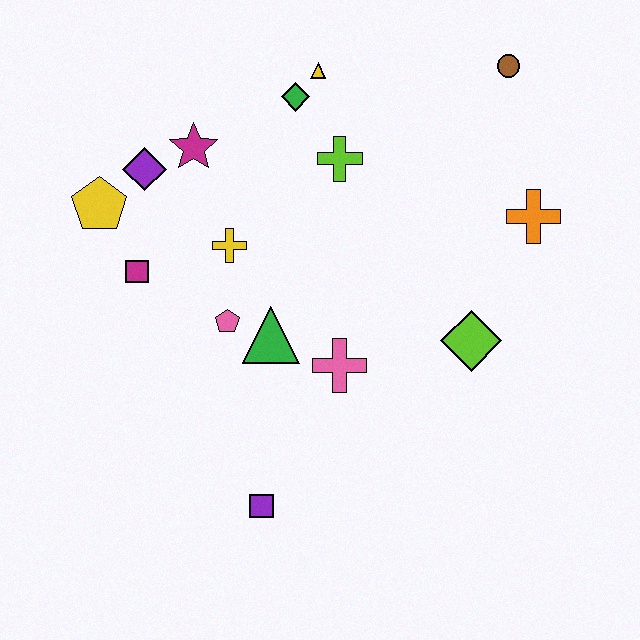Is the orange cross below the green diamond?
Yes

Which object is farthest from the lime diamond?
The yellow pentagon is farthest from the lime diamond.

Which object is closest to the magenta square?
The yellow pentagon is closest to the magenta square.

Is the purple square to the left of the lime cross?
Yes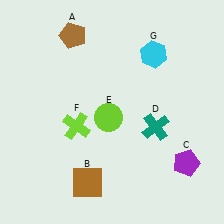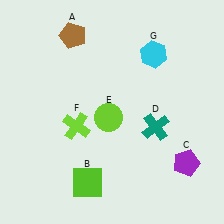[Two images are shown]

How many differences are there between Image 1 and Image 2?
There is 1 difference between the two images.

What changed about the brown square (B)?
In Image 1, B is brown. In Image 2, it changed to lime.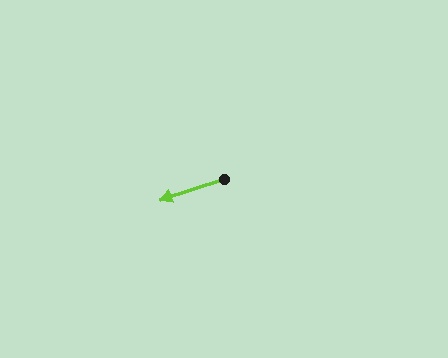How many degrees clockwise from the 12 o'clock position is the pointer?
Approximately 252 degrees.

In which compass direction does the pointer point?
West.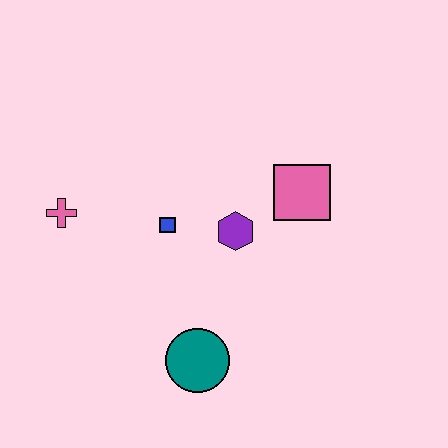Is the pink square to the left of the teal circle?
No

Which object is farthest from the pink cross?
The pink square is farthest from the pink cross.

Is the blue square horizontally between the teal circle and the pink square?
No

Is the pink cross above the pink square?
No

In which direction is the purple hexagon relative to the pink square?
The purple hexagon is to the left of the pink square.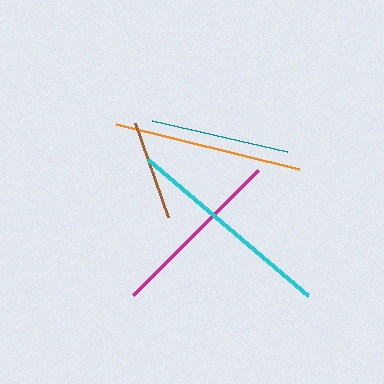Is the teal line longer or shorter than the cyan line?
The cyan line is longer than the teal line.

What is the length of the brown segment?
The brown segment is approximately 99 pixels long.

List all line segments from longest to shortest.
From longest to shortest: cyan, orange, magenta, teal, brown.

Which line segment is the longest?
The cyan line is the longest at approximately 210 pixels.